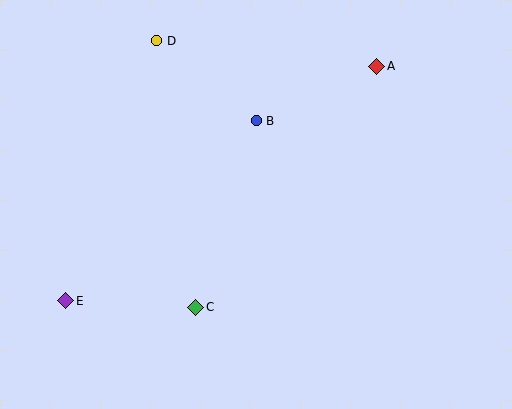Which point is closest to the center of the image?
Point B at (256, 121) is closest to the center.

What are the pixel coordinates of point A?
Point A is at (377, 66).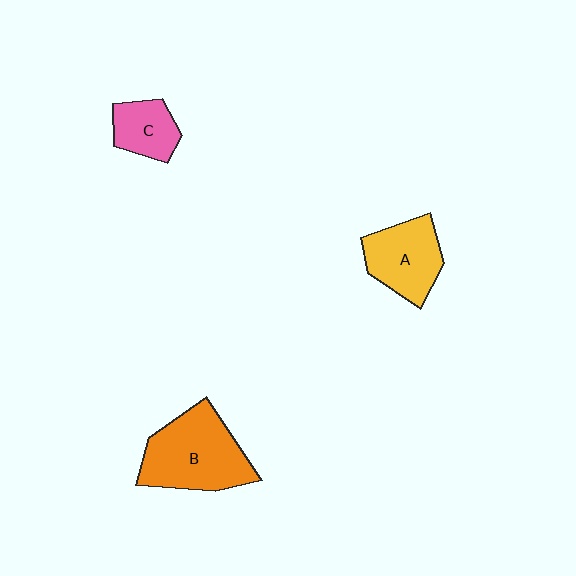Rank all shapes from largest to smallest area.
From largest to smallest: B (orange), A (yellow), C (pink).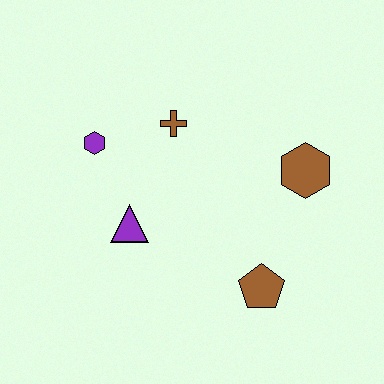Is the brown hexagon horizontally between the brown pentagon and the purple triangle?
No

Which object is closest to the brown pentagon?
The brown hexagon is closest to the brown pentagon.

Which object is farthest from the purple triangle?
The brown hexagon is farthest from the purple triangle.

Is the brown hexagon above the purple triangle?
Yes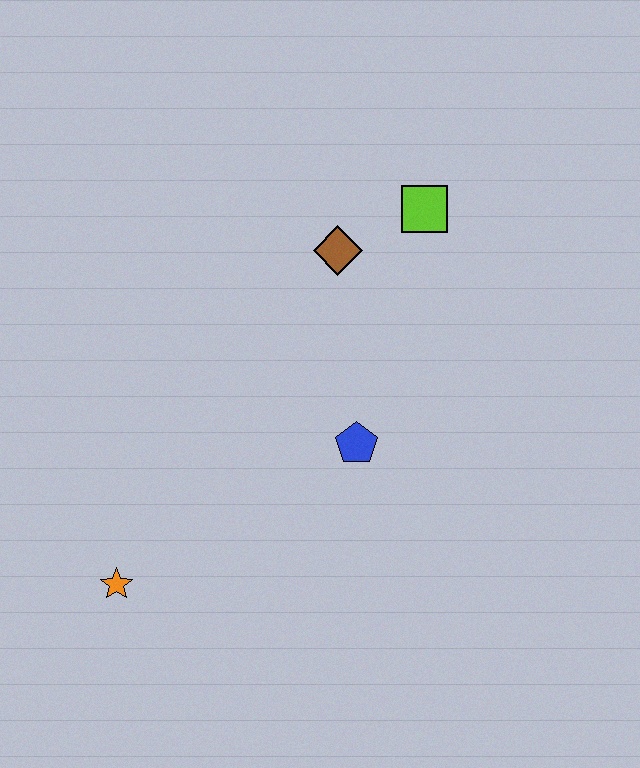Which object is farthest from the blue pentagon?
The orange star is farthest from the blue pentagon.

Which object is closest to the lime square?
The brown diamond is closest to the lime square.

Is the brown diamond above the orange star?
Yes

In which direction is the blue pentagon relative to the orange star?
The blue pentagon is to the right of the orange star.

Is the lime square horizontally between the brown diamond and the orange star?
No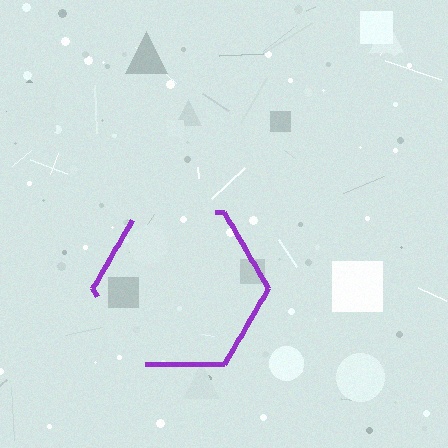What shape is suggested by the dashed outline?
The dashed outline suggests a hexagon.